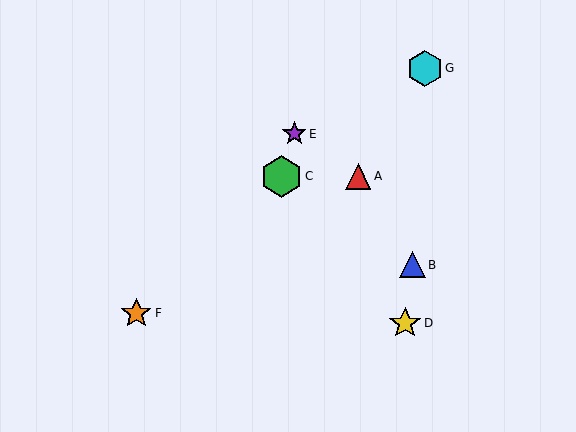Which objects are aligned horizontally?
Objects A, C are aligned horizontally.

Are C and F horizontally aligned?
No, C is at y≈176 and F is at y≈313.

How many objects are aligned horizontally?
2 objects (A, C) are aligned horizontally.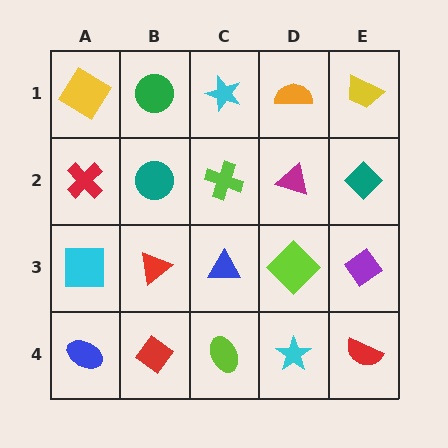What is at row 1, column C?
A cyan star.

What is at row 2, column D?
A magenta triangle.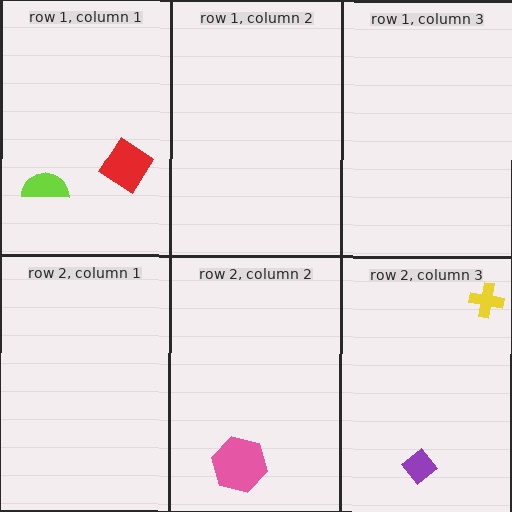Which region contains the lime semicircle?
The row 1, column 1 region.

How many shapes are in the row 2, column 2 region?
1.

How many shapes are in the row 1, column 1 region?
2.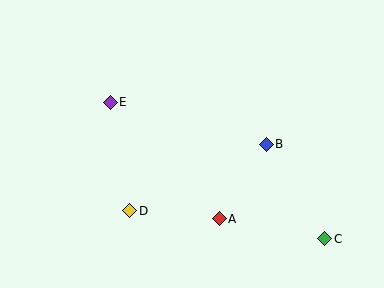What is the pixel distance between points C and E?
The distance between C and E is 254 pixels.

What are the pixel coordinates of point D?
Point D is at (130, 211).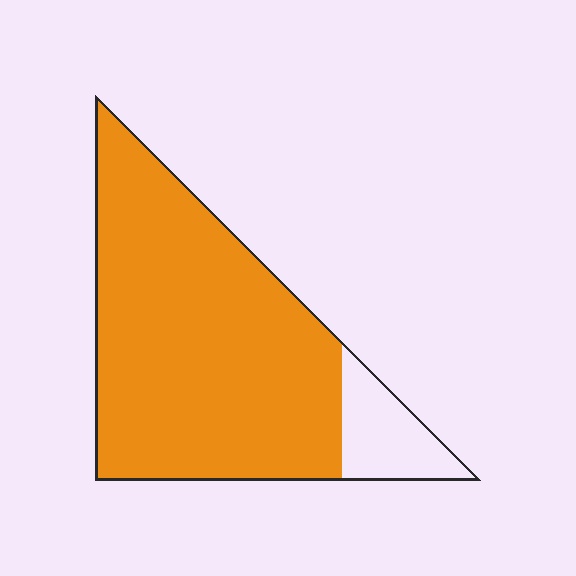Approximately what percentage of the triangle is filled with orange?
Approximately 85%.